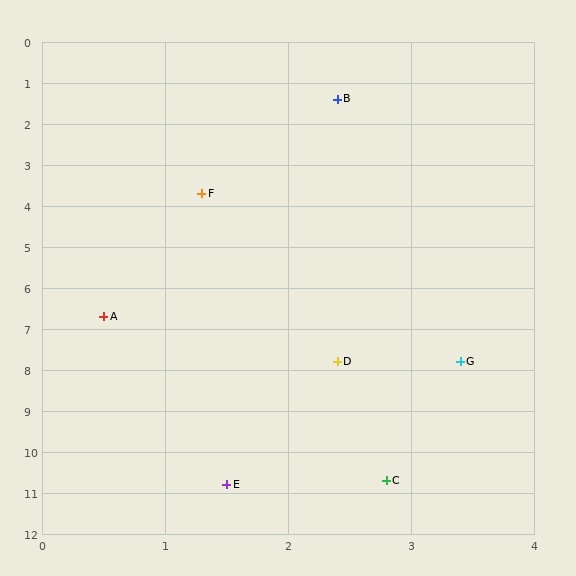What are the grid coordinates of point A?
Point A is at approximately (0.5, 6.7).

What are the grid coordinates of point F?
Point F is at approximately (1.3, 3.7).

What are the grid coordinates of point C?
Point C is at approximately (2.8, 10.7).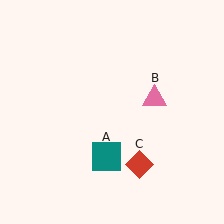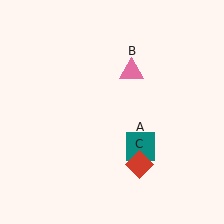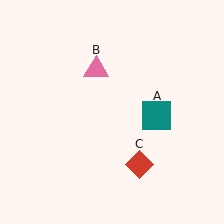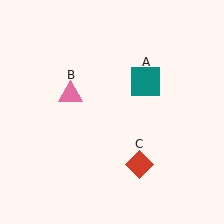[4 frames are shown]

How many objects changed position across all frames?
2 objects changed position: teal square (object A), pink triangle (object B).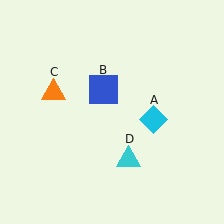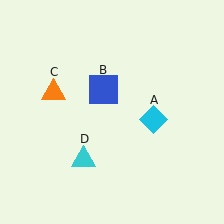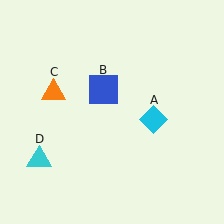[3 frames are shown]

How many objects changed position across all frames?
1 object changed position: cyan triangle (object D).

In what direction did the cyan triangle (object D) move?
The cyan triangle (object D) moved left.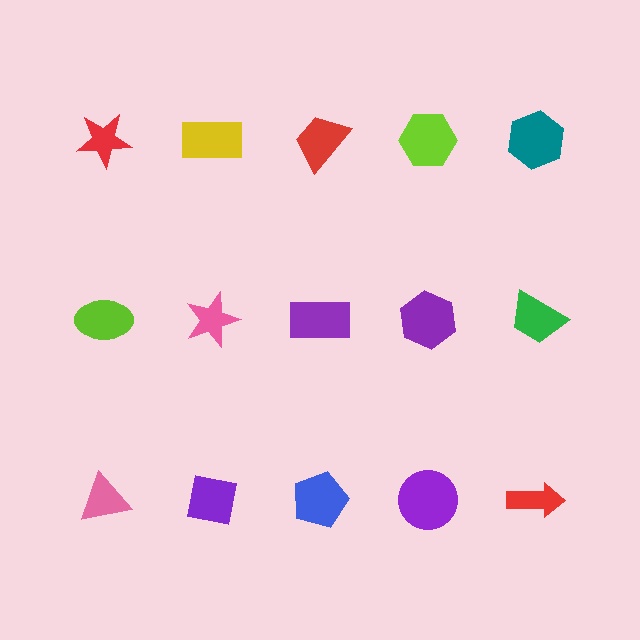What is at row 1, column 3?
A red trapezoid.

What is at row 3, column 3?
A blue pentagon.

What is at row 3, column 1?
A pink triangle.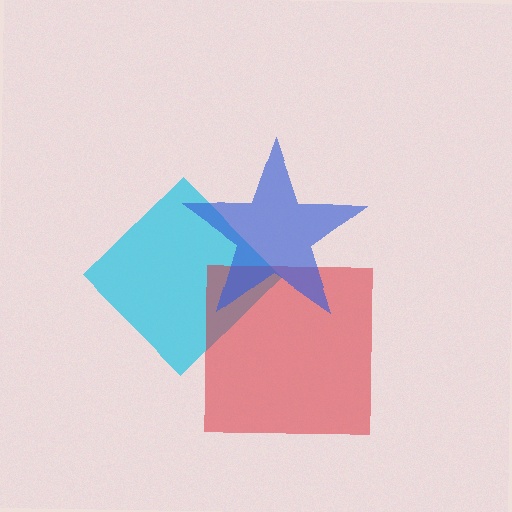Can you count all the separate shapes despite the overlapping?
Yes, there are 3 separate shapes.